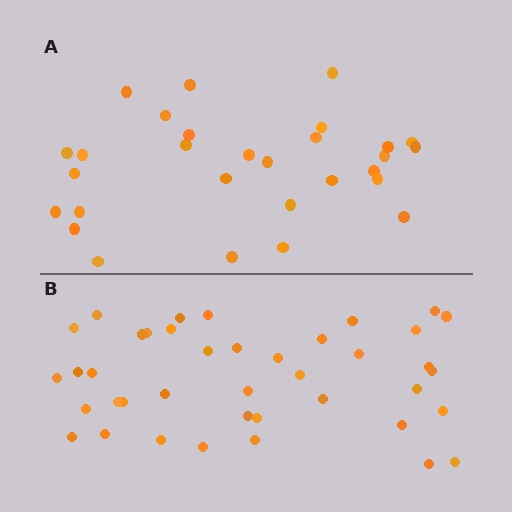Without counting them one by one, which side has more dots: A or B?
Region B (the bottom region) has more dots.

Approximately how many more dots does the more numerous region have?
Region B has roughly 12 or so more dots than region A.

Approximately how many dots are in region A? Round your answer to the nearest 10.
About 30 dots. (The exact count is 29, which rounds to 30.)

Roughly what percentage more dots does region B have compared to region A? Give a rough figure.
About 40% more.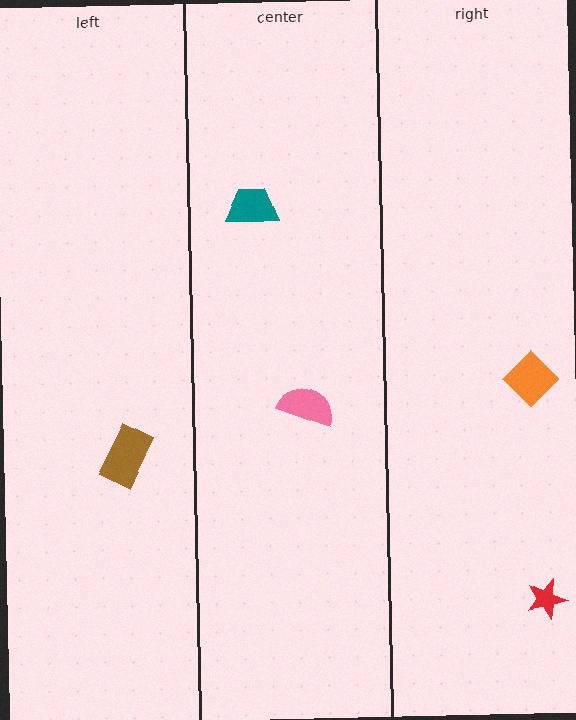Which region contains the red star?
The right region.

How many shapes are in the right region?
2.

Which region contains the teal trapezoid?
The center region.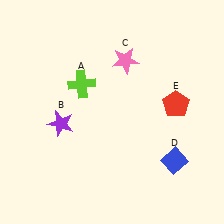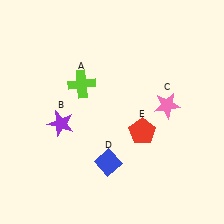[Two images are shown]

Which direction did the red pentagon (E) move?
The red pentagon (E) moved left.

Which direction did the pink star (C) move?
The pink star (C) moved down.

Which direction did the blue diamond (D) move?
The blue diamond (D) moved left.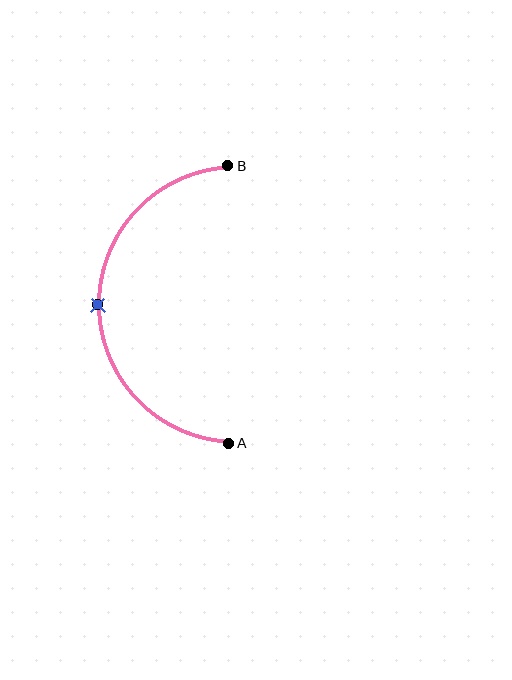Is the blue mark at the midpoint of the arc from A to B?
Yes. The blue mark lies on the arc at equal arc-length from both A and B — it is the arc midpoint.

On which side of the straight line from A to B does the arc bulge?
The arc bulges to the left of the straight line connecting A and B.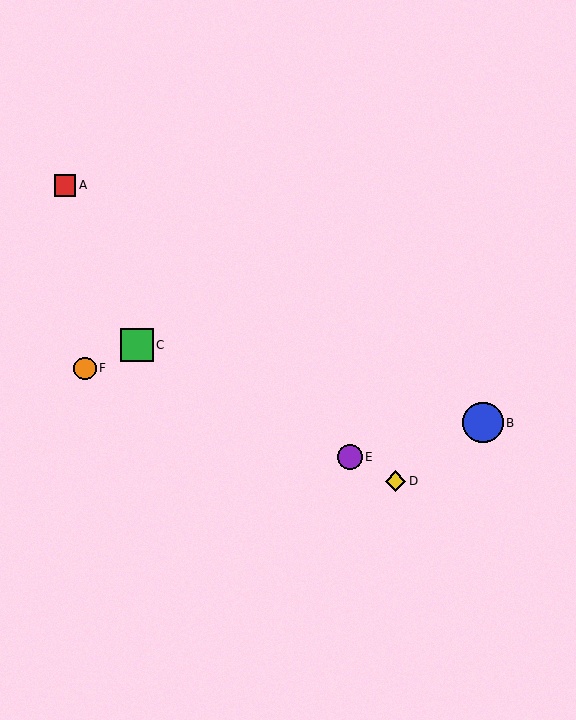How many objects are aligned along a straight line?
3 objects (C, D, E) are aligned along a straight line.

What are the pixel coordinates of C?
Object C is at (137, 345).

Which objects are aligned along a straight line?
Objects C, D, E are aligned along a straight line.